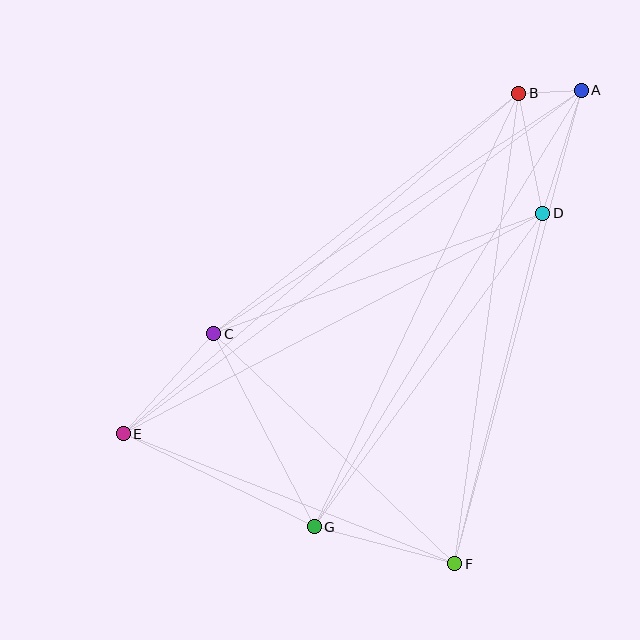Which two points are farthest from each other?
Points A and E are farthest from each other.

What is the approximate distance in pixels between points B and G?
The distance between B and G is approximately 479 pixels.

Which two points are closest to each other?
Points A and B are closest to each other.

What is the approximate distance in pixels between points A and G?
The distance between A and G is approximately 512 pixels.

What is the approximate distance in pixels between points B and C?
The distance between B and C is approximately 388 pixels.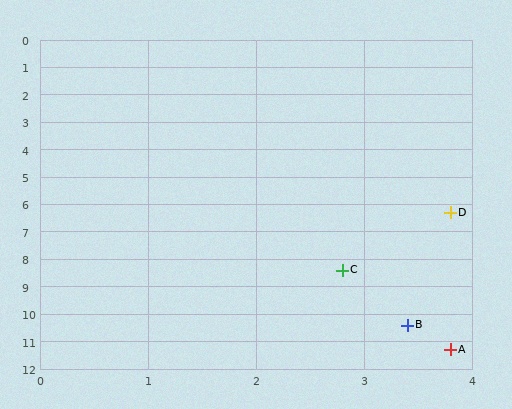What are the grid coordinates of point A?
Point A is at approximately (3.8, 11.3).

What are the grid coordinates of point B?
Point B is at approximately (3.4, 10.4).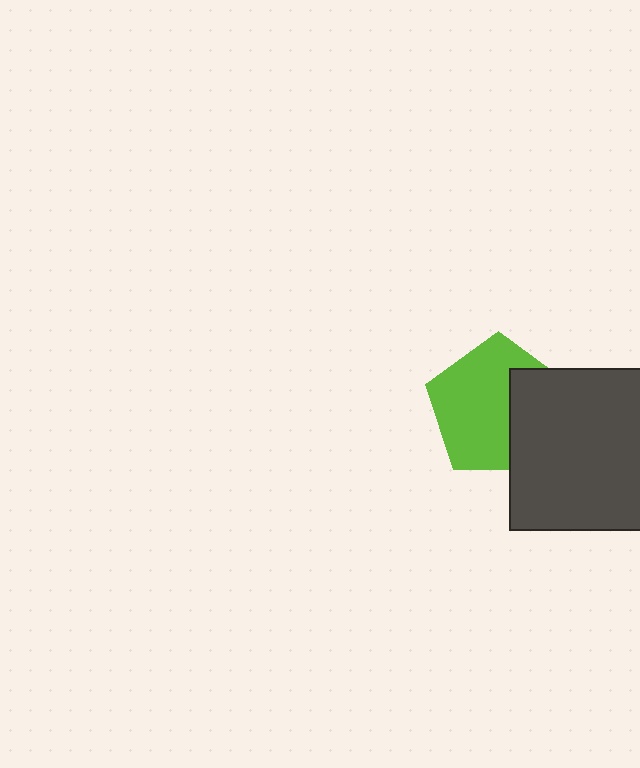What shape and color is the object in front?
The object in front is a dark gray square.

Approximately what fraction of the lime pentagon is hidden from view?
Roughly 35% of the lime pentagon is hidden behind the dark gray square.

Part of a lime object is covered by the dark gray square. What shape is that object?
It is a pentagon.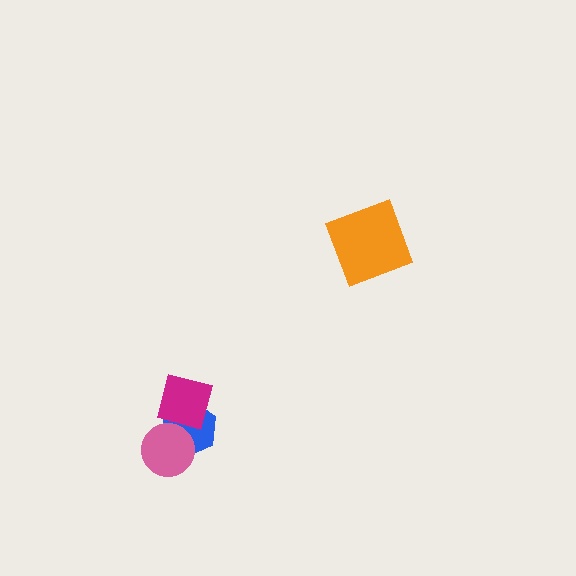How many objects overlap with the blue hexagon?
2 objects overlap with the blue hexagon.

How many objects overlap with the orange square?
0 objects overlap with the orange square.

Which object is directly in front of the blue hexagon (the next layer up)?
The pink circle is directly in front of the blue hexagon.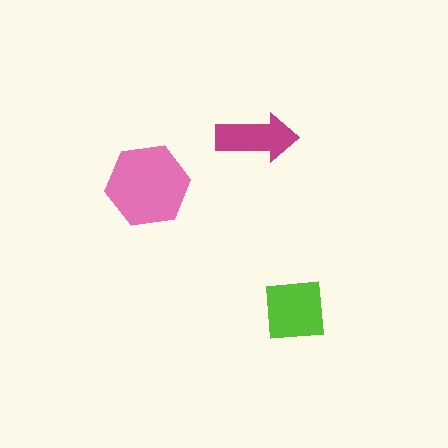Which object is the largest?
The pink hexagon.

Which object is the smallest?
The magenta arrow.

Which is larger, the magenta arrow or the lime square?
The lime square.